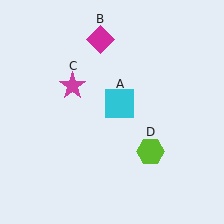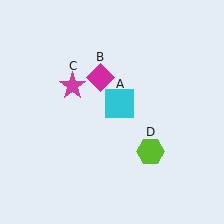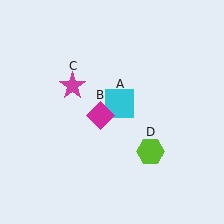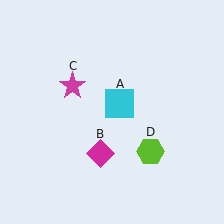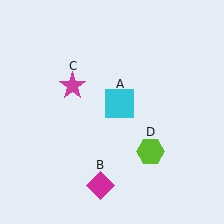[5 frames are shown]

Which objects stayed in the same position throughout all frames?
Cyan square (object A) and magenta star (object C) and lime hexagon (object D) remained stationary.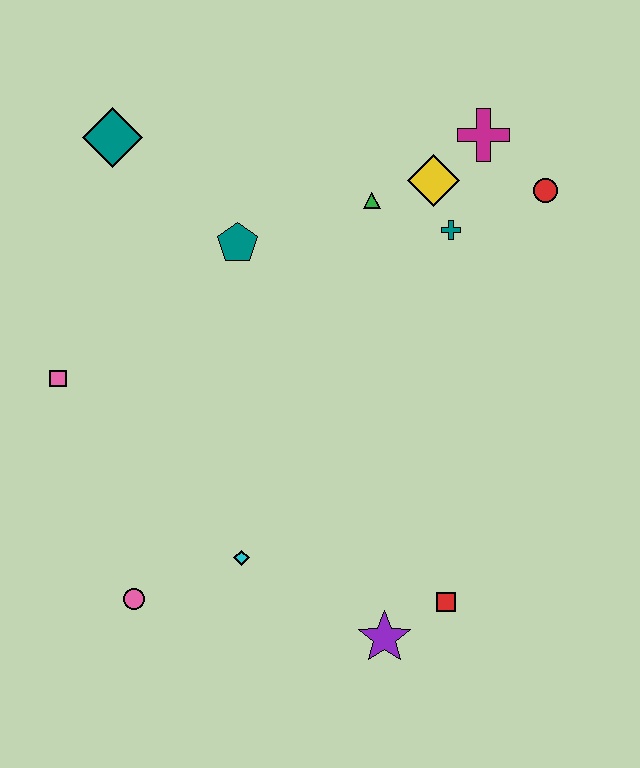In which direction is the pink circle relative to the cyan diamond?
The pink circle is to the left of the cyan diamond.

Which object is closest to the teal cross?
The yellow diamond is closest to the teal cross.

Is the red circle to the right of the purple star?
Yes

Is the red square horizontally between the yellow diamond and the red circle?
Yes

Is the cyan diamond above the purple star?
Yes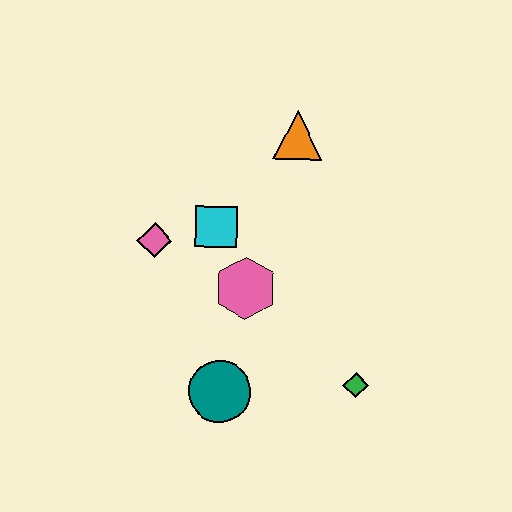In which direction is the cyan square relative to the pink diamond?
The cyan square is to the right of the pink diamond.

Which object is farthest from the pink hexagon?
The orange triangle is farthest from the pink hexagon.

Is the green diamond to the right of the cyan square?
Yes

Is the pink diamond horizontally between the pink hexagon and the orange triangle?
No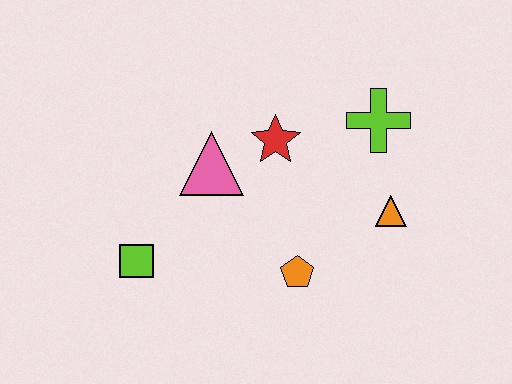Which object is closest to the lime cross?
The orange triangle is closest to the lime cross.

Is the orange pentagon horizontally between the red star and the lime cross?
Yes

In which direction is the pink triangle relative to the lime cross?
The pink triangle is to the left of the lime cross.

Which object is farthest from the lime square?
The lime cross is farthest from the lime square.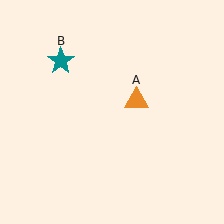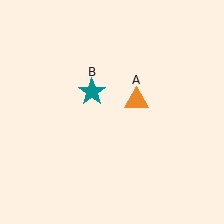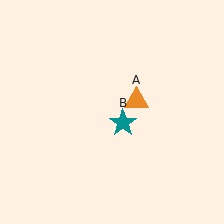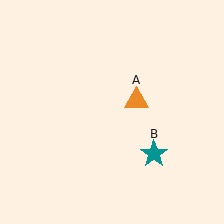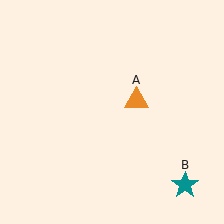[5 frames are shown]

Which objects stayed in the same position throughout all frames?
Orange triangle (object A) remained stationary.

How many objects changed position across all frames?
1 object changed position: teal star (object B).